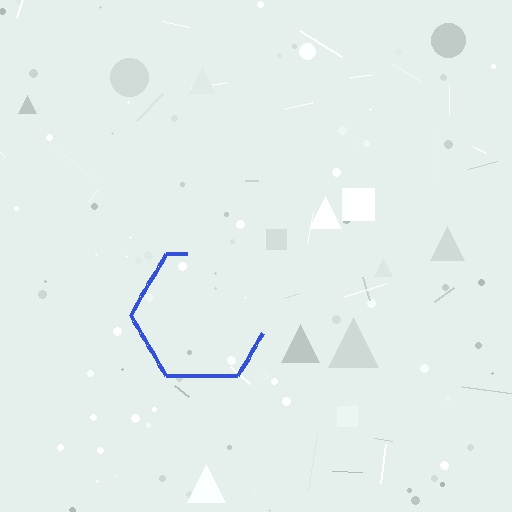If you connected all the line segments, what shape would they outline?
They would outline a hexagon.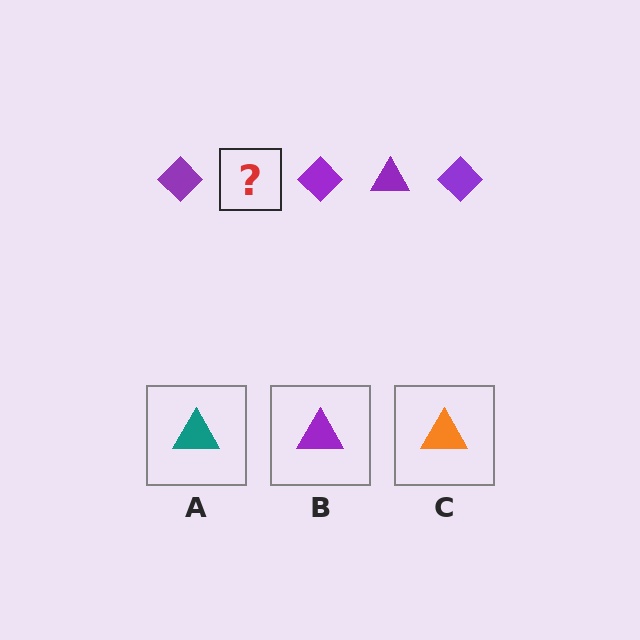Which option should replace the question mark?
Option B.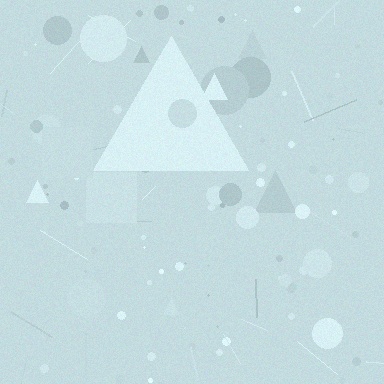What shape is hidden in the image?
A triangle is hidden in the image.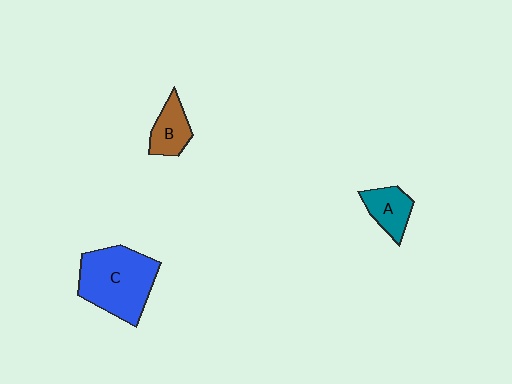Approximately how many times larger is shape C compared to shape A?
Approximately 2.4 times.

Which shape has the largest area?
Shape C (blue).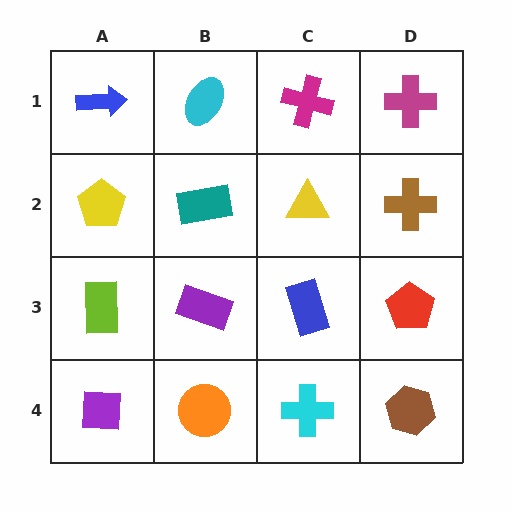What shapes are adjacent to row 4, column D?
A red pentagon (row 3, column D), a cyan cross (row 4, column C).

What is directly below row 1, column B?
A teal rectangle.